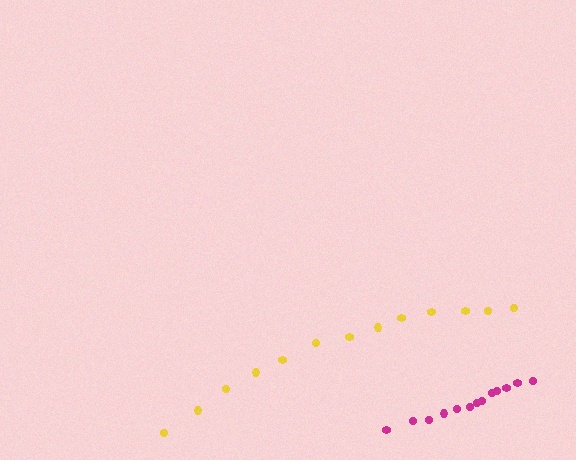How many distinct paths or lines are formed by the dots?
There are 2 distinct paths.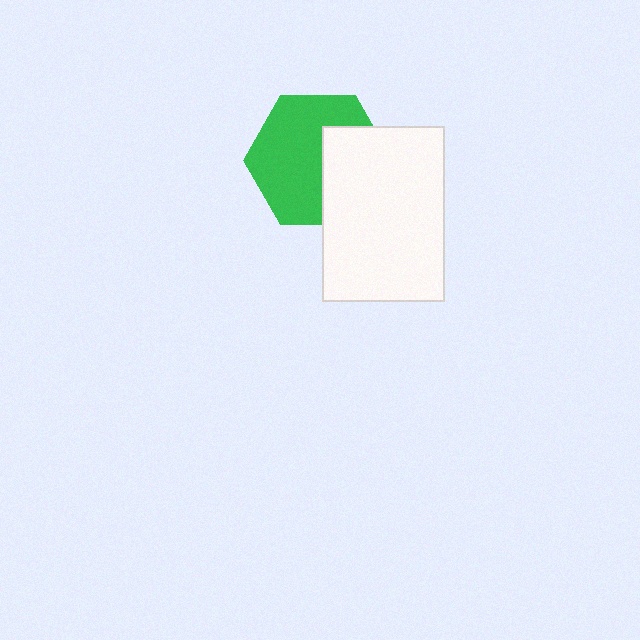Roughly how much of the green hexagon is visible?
About half of it is visible (roughly 62%).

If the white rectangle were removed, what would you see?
You would see the complete green hexagon.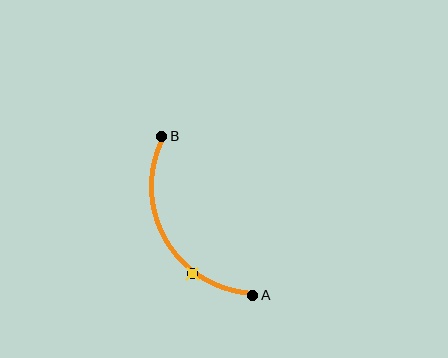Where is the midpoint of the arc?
The arc midpoint is the point on the curve farthest from the straight line joining A and B. It sits to the left of that line.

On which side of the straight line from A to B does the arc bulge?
The arc bulges to the left of the straight line connecting A and B.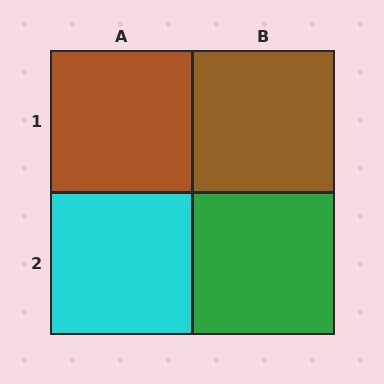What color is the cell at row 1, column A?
Brown.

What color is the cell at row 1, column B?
Brown.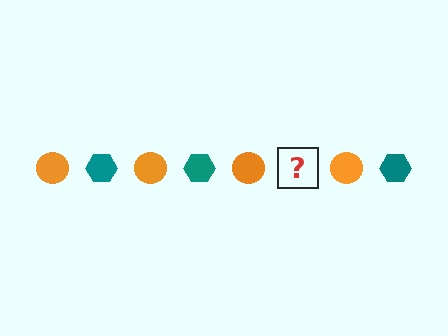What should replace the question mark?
The question mark should be replaced with a teal hexagon.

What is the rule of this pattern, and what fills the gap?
The rule is that the pattern alternates between orange circle and teal hexagon. The gap should be filled with a teal hexagon.